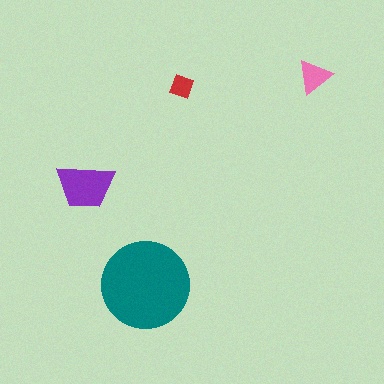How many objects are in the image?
There are 4 objects in the image.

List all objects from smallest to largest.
The red diamond, the pink triangle, the purple trapezoid, the teal circle.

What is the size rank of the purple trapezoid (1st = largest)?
2nd.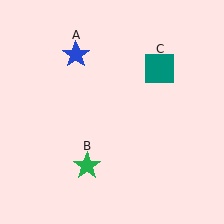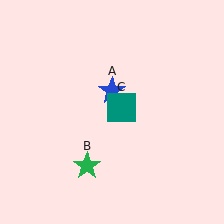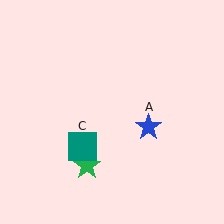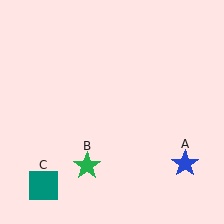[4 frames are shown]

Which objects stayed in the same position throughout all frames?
Green star (object B) remained stationary.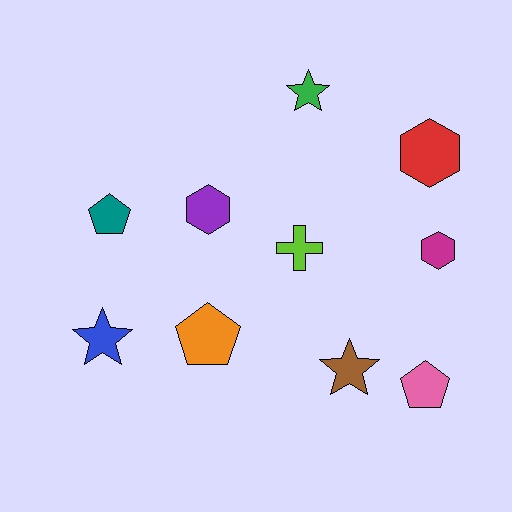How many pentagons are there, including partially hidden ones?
There are 3 pentagons.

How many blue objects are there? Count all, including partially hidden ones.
There is 1 blue object.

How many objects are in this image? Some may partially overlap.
There are 10 objects.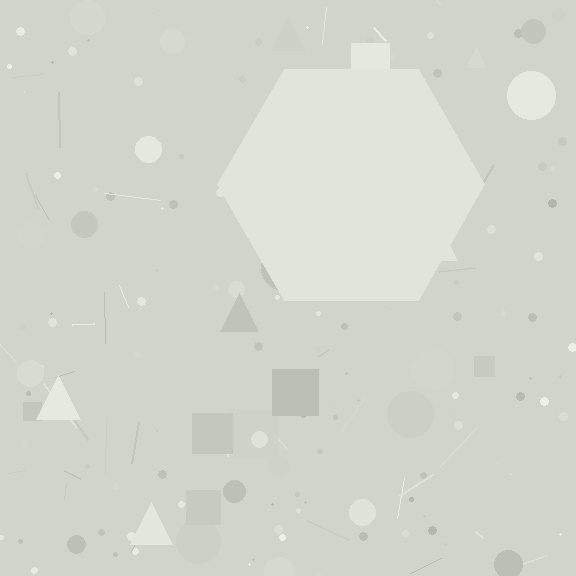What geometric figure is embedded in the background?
A hexagon is embedded in the background.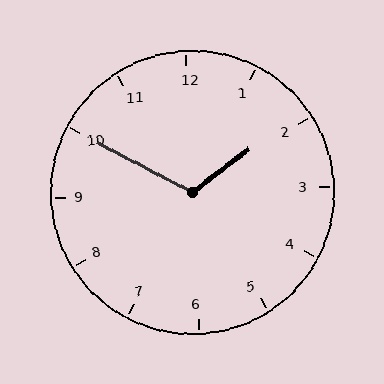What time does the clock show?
1:50.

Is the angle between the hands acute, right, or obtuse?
It is obtuse.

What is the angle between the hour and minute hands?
Approximately 115 degrees.